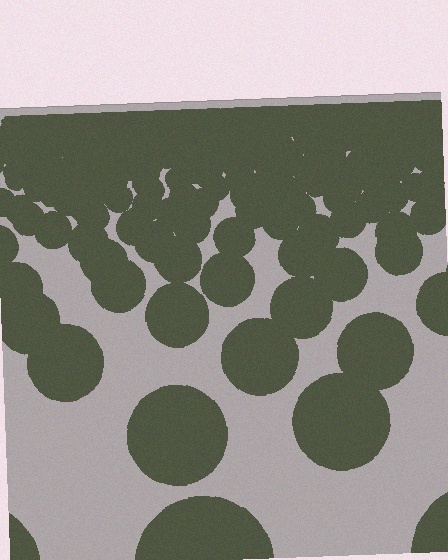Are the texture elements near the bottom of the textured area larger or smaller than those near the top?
Larger. Near the bottom, elements are closer to the viewer and appear at a bigger on-screen size.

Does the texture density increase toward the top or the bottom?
Density increases toward the top.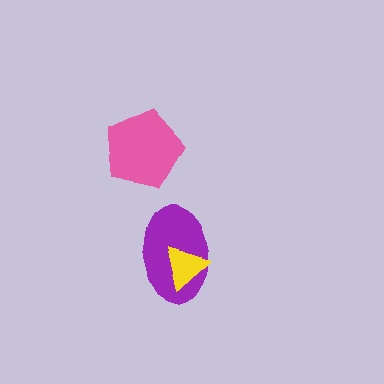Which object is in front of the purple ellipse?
The yellow triangle is in front of the purple ellipse.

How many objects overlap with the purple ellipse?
1 object overlaps with the purple ellipse.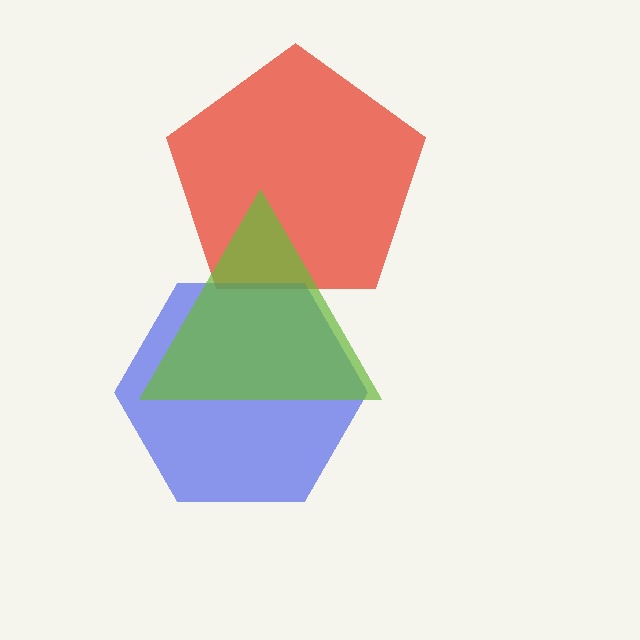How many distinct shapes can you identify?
There are 3 distinct shapes: a red pentagon, a blue hexagon, a lime triangle.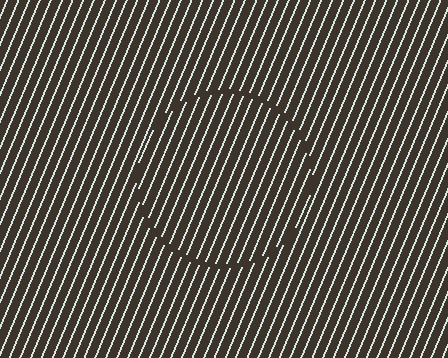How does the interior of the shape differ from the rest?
The interior of the shape contains the same grating, shifted by half a period — the contour is defined by the phase discontinuity where line-ends from the inner and outer gratings abut.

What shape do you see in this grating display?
An illusory circle. The interior of the shape contains the same grating, shifted by half a period — the contour is defined by the phase discontinuity where line-ends from the inner and outer gratings abut.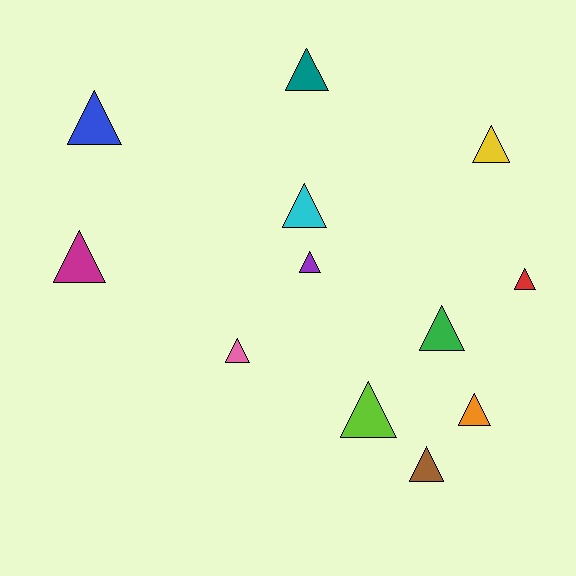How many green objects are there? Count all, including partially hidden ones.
There is 1 green object.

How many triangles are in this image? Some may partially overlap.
There are 12 triangles.